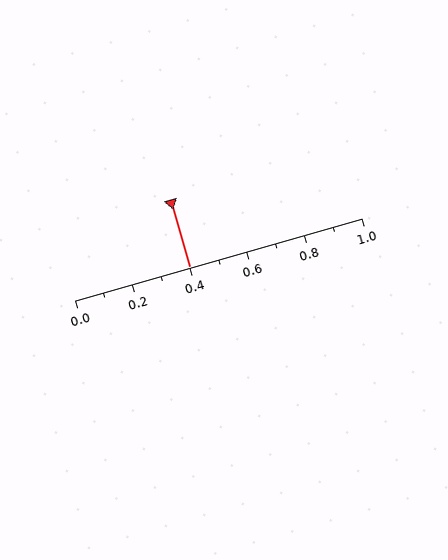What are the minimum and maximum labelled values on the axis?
The axis runs from 0.0 to 1.0.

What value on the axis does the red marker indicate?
The marker indicates approximately 0.4.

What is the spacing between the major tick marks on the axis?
The major ticks are spaced 0.2 apart.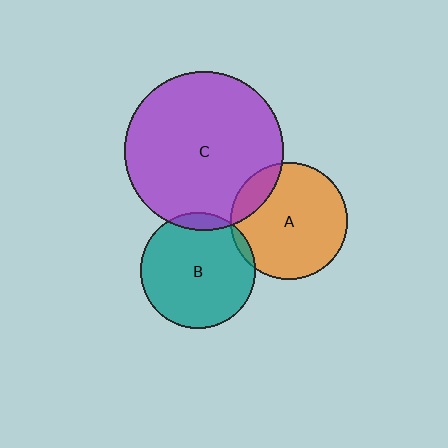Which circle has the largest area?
Circle C (purple).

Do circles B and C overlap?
Yes.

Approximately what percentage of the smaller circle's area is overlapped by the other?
Approximately 10%.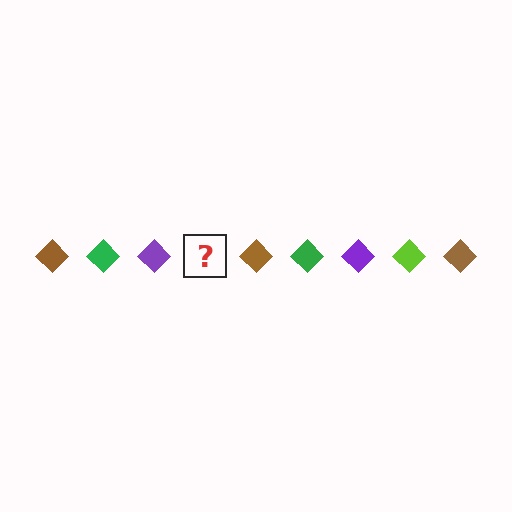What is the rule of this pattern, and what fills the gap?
The rule is that the pattern cycles through brown, green, purple, lime diamonds. The gap should be filled with a lime diamond.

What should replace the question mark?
The question mark should be replaced with a lime diamond.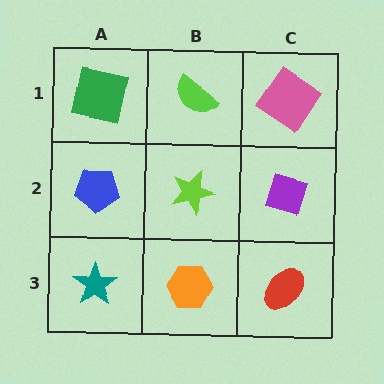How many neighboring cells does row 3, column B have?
3.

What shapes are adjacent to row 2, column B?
A lime semicircle (row 1, column B), an orange hexagon (row 3, column B), a blue pentagon (row 2, column A), a purple diamond (row 2, column C).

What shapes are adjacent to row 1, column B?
A lime star (row 2, column B), a green square (row 1, column A), a pink diamond (row 1, column C).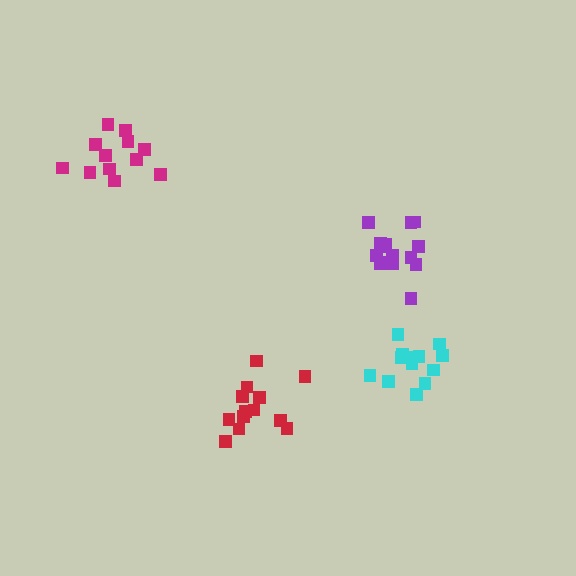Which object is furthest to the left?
The magenta cluster is leftmost.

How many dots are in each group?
Group 1: 15 dots, Group 2: 13 dots, Group 3: 13 dots, Group 4: 12 dots (53 total).